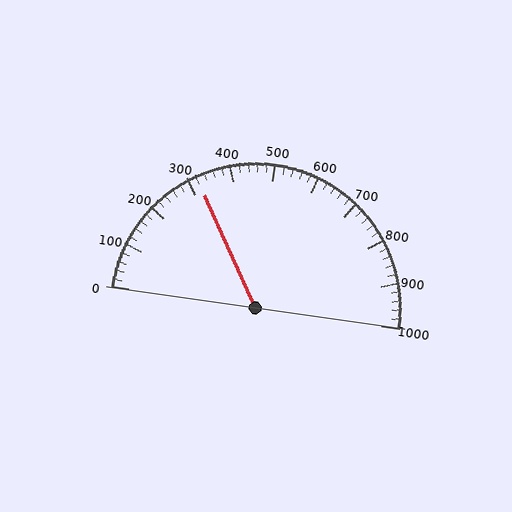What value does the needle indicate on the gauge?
The needle indicates approximately 320.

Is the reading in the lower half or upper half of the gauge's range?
The reading is in the lower half of the range (0 to 1000).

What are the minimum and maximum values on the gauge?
The gauge ranges from 0 to 1000.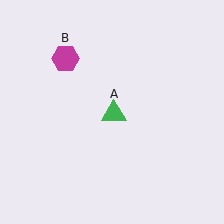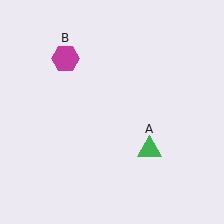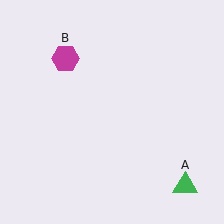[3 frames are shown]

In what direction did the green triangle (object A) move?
The green triangle (object A) moved down and to the right.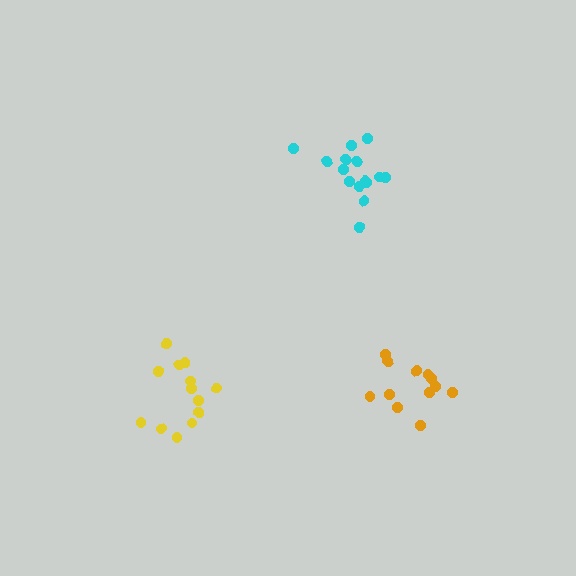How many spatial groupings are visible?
There are 3 spatial groupings.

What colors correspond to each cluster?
The clusters are colored: cyan, yellow, orange.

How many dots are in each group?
Group 1: 15 dots, Group 2: 13 dots, Group 3: 12 dots (40 total).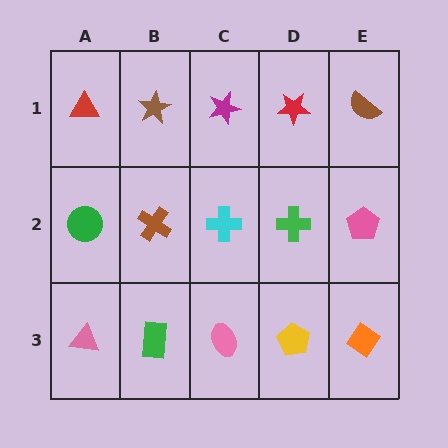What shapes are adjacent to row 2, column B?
A brown star (row 1, column B), a green rectangle (row 3, column B), a green circle (row 2, column A), a cyan cross (row 2, column C).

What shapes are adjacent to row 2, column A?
A red triangle (row 1, column A), a pink triangle (row 3, column A), a brown cross (row 2, column B).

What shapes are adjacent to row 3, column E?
A pink pentagon (row 2, column E), a yellow pentagon (row 3, column D).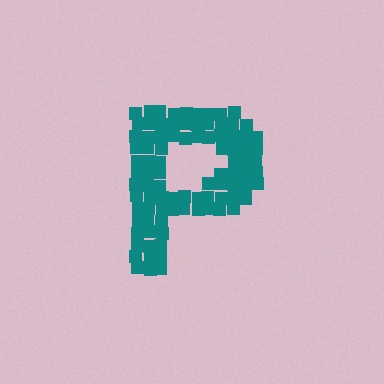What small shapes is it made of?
It is made of small squares.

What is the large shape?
The large shape is the letter P.